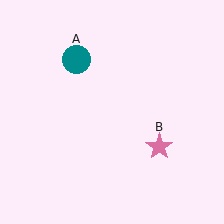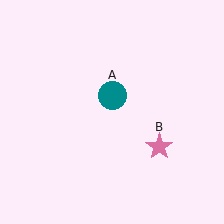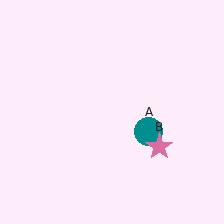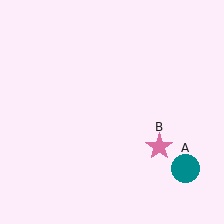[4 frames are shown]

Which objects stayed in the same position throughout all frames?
Pink star (object B) remained stationary.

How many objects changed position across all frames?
1 object changed position: teal circle (object A).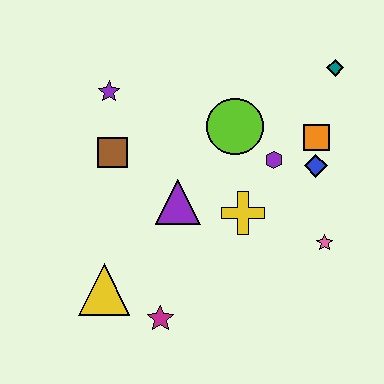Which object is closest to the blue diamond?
The orange square is closest to the blue diamond.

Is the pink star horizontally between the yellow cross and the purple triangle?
No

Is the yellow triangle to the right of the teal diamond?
No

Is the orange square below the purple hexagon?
No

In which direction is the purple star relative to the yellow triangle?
The purple star is above the yellow triangle.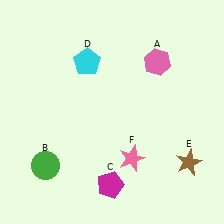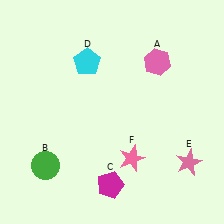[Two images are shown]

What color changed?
The star (E) changed from brown in Image 1 to pink in Image 2.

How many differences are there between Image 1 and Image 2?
There is 1 difference between the two images.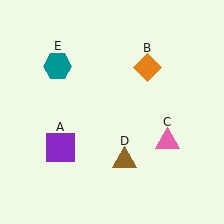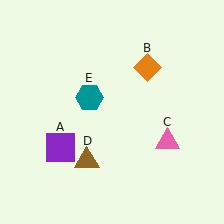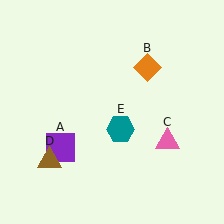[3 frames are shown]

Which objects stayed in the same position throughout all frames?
Purple square (object A) and orange diamond (object B) and pink triangle (object C) remained stationary.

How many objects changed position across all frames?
2 objects changed position: brown triangle (object D), teal hexagon (object E).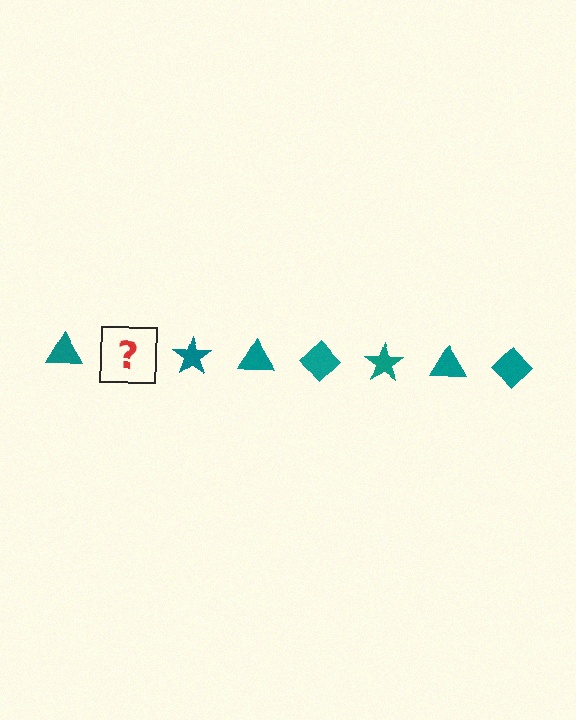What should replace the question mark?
The question mark should be replaced with a teal diamond.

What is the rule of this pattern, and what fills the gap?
The rule is that the pattern cycles through triangle, diamond, star shapes in teal. The gap should be filled with a teal diamond.